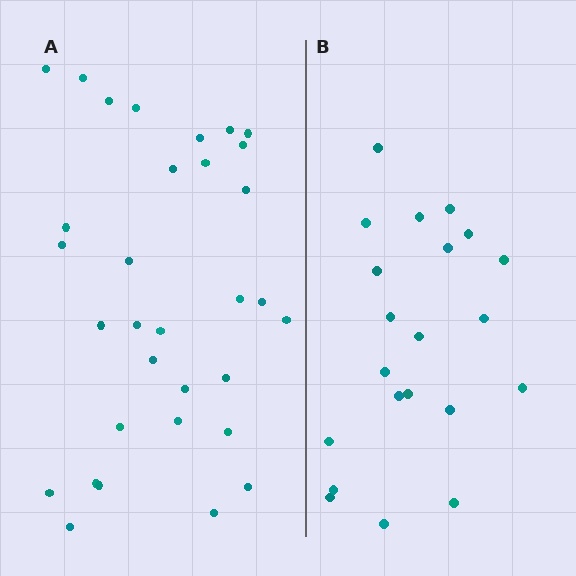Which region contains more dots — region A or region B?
Region A (the left region) has more dots.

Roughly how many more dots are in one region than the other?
Region A has roughly 12 or so more dots than region B.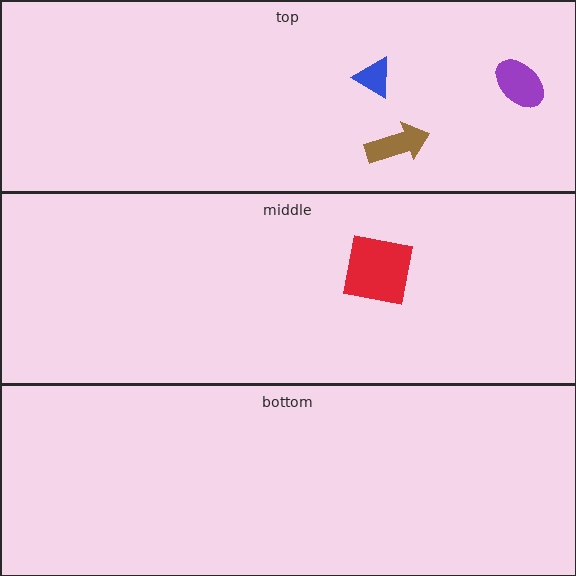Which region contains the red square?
The middle region.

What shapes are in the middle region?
The red square.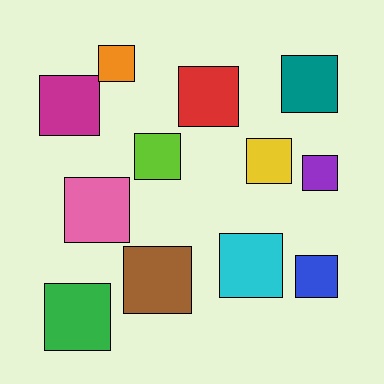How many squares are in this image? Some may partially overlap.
There are 12 squares.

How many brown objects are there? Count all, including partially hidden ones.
There is 1 brown object.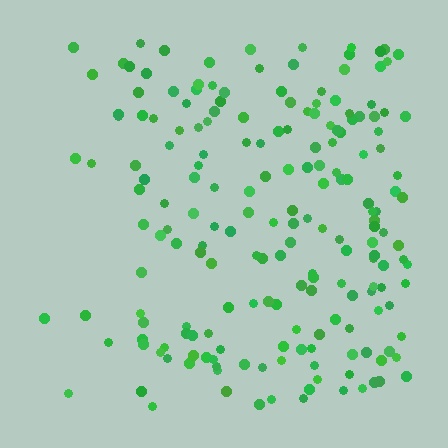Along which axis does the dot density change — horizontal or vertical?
Horizontal.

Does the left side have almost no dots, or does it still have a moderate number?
Still a moderate number, just noticeably fewer than the right.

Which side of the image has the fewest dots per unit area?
The left.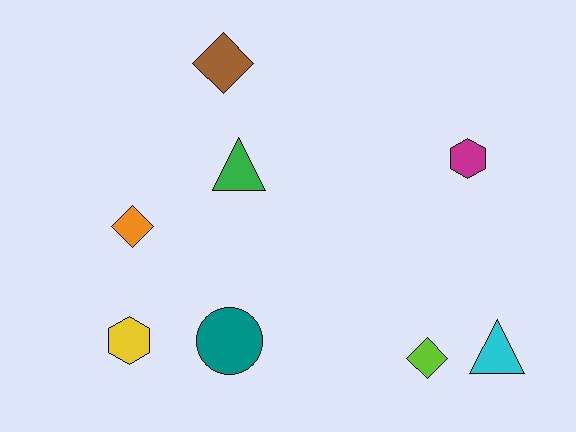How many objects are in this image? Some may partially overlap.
There are 8 objects.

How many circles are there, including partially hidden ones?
There is 1 circle.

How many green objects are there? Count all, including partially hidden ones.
There is 1 green object.